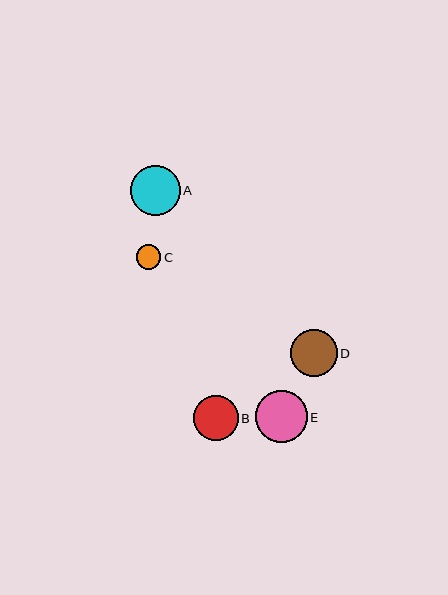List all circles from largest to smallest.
From largest to smallest: E, A, D, B, C.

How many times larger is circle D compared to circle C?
Circle D is approximately 1.9 times the size of circle C.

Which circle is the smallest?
Circle C is the smallest with a size of approximately 24 pixels.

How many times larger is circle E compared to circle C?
Circle E is approximately 2.1 times the size of circle C.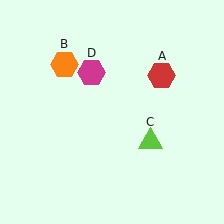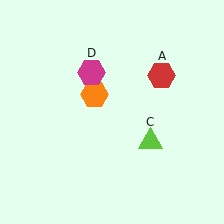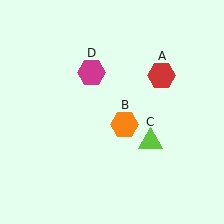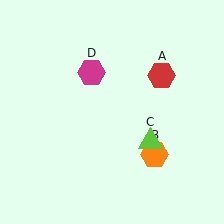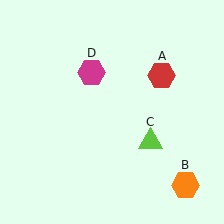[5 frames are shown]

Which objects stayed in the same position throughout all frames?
Red hexagon (object A) and lime triangle (object C) and magenta hexagon (object D) remained stationary.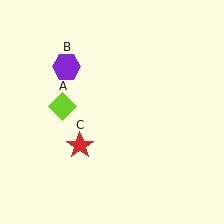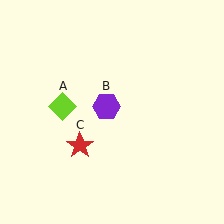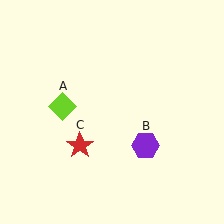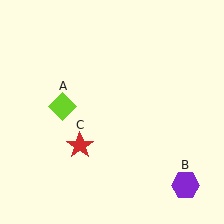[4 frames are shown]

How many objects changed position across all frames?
1 object changed position: purple hexagon (object B).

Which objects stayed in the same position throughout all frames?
Lime diamond (object A) and red star (object C) remained stationary.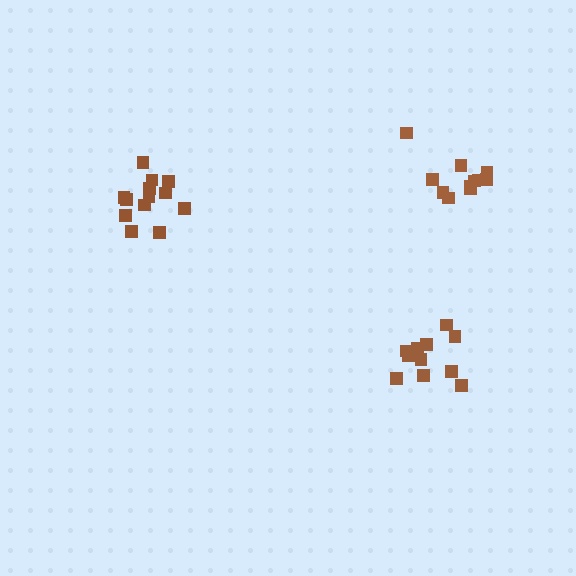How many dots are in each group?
Group 1: 13 dots, Group 2: 11 dots, Group 3: 11 dots (35 total).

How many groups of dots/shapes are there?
There are 3 groups.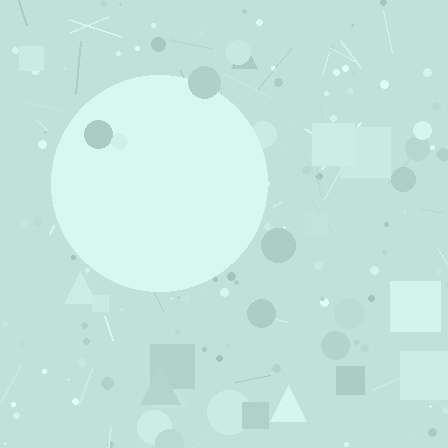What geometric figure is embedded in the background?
A circle is embedded in the background.